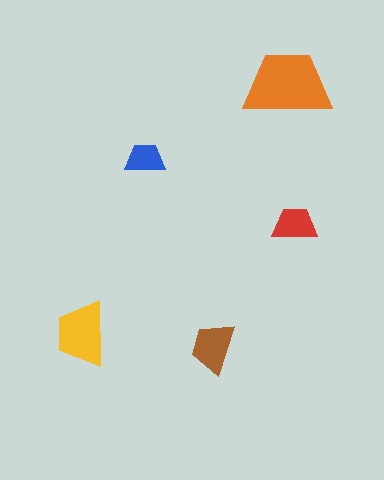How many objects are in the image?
There are 5 objects in the image.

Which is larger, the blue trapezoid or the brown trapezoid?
The brown one.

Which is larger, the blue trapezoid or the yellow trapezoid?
The yellow one.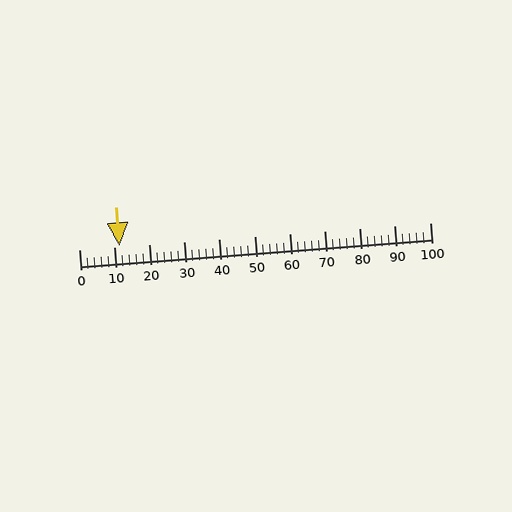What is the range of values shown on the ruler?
The ruler shows values from 0 to 100.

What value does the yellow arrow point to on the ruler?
The yellow arrow points to approximately 12.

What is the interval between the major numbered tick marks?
The major tick marks are spaced 10 units apart.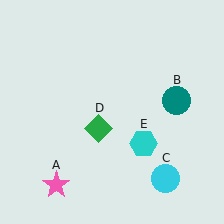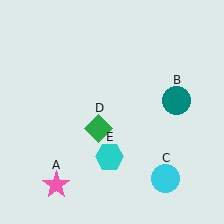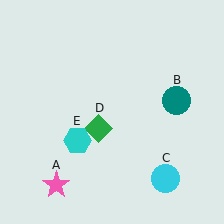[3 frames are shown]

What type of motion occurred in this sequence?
The cyan hexagon (object E) rotated clockwise around the center of the scene.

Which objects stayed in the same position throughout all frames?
Pink star (object A) and teal circle (object B) and cyan circle (object C) and green diamond (object D) remained stationary.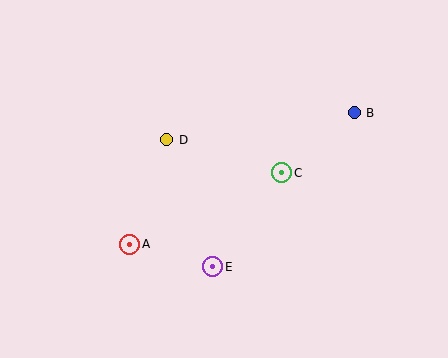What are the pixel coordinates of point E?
Point E is at (213, 267).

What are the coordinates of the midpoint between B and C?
The midpoint between B and C is at (318, 143).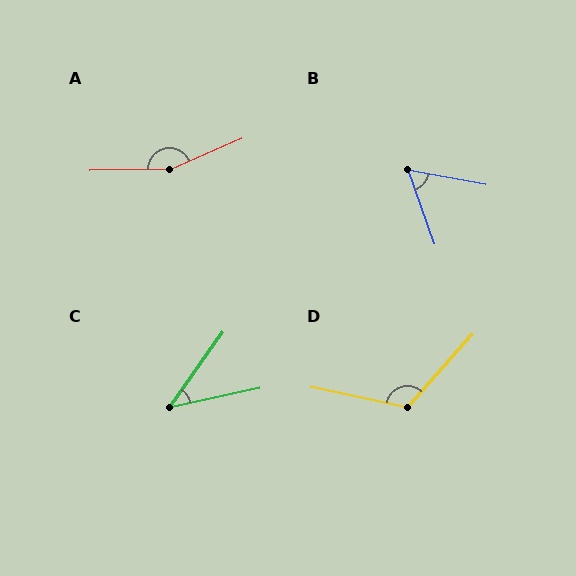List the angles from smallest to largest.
C (43°), B (60°), D (120°), A (158°).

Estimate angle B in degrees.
Approximately 60 degrees.